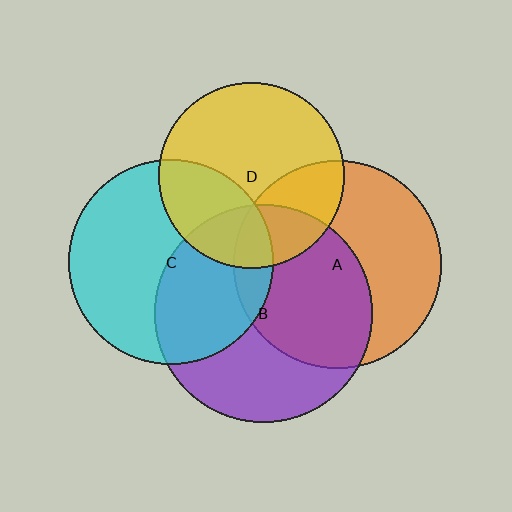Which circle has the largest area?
Circle B (purple).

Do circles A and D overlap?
Yes.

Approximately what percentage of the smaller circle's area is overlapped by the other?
Approximately 30%.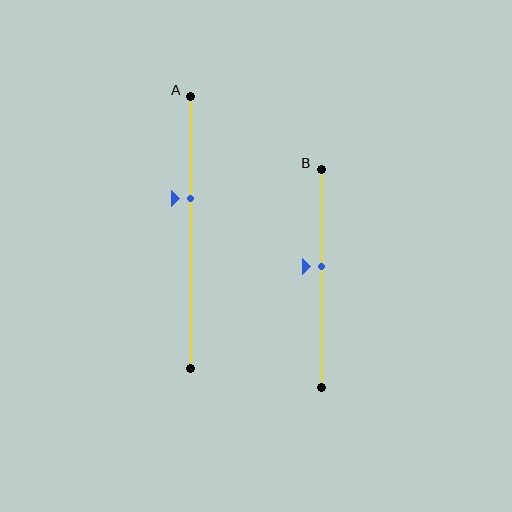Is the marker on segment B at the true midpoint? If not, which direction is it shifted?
No, the marker on segment B is shifted upward by about 6% of the segment length.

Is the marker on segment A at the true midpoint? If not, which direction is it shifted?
No, the marker on segment A is shifted upward by about 13% of the segment length.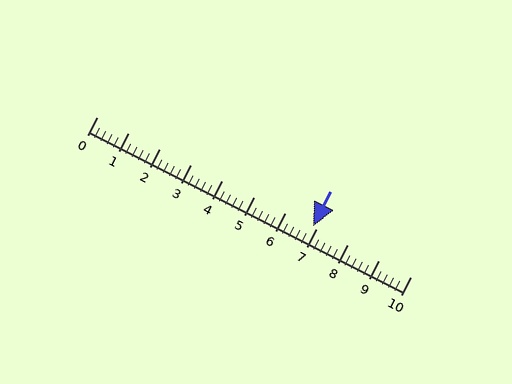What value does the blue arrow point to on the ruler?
The blue arrow points to approximately 6.9.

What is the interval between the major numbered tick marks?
The major tick marks are spaced 1 units apart.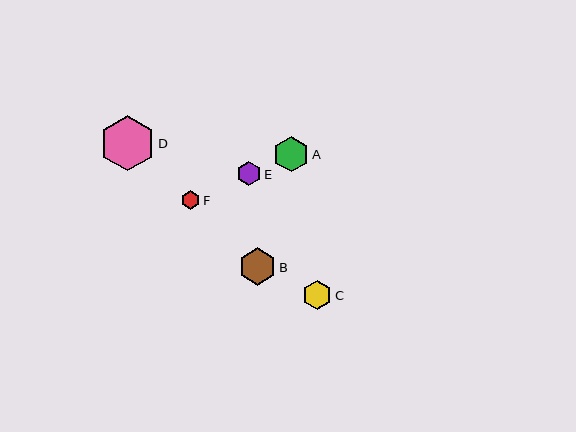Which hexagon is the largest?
Hexagon D is the largest with a size of approximately 56 pixels.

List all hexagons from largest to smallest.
From largest to smallest: D, B, A, C, E, F.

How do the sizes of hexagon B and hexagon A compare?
Hexagon B and hexagon A are approximately the same size.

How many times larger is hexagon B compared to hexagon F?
Hexagon B is approximately 2.0 times the size of hexagon F.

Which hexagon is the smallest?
Hexagon F is the smallest with a size of approximately 19 pixels.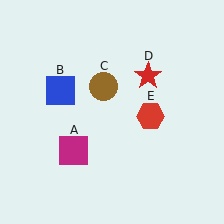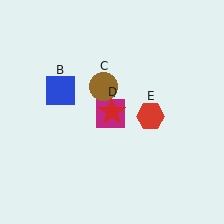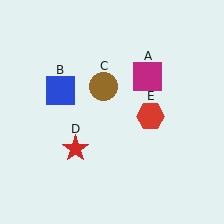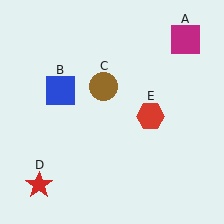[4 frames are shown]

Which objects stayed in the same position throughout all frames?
Blue square (object B) and brown circle (object C) and red hexagon (object E) remained stationary.